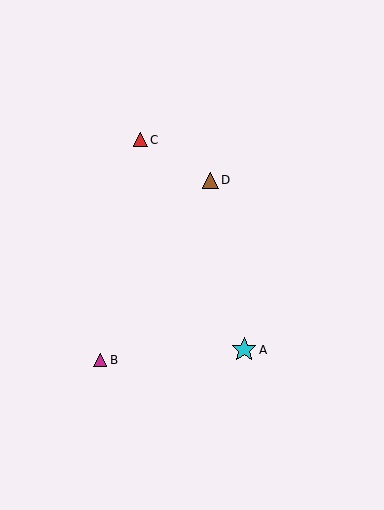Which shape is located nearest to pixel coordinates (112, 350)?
The magenta triangle (labeled B) at (100, 360) is nearest to that location.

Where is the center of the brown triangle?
The center of the brown triangle is at (211, 180).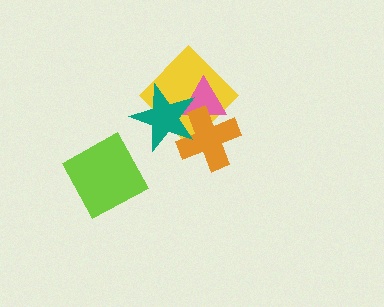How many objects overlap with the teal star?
3 objects overlap with the teal star.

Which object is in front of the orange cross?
The teal star is in front of the orange cross.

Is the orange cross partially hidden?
Yes, it is partially covered by another shape.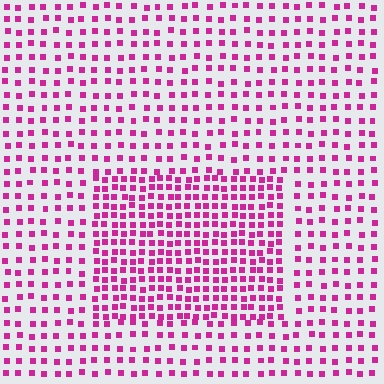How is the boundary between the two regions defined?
The boundary is defined by a change in element density (approximately 1.9x ratio). All elements are the same color, size, and shape.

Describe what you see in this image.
The image contains small magenta elements arranged at two different densities. A rectangle-shaped region is visible where the elements are more densely packed than the surrounding area.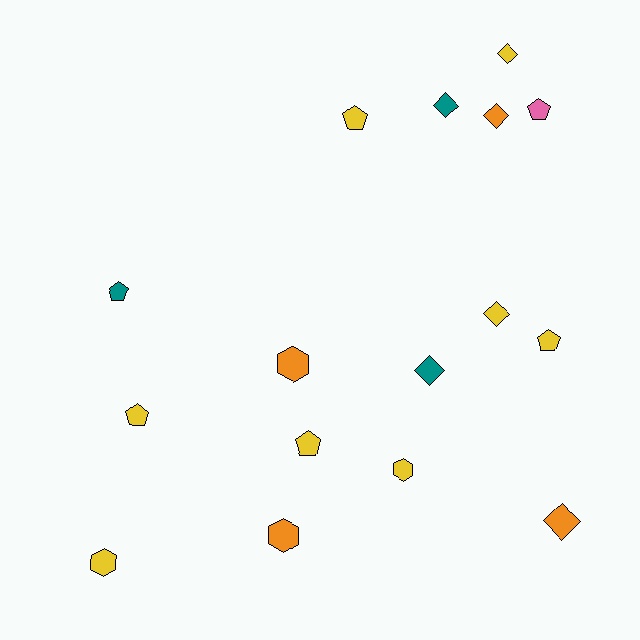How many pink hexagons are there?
There are no pink hexagons.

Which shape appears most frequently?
Diamond, with 6 objects.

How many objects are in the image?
There are 16 objects.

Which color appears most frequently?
Yellow, with 8 objects.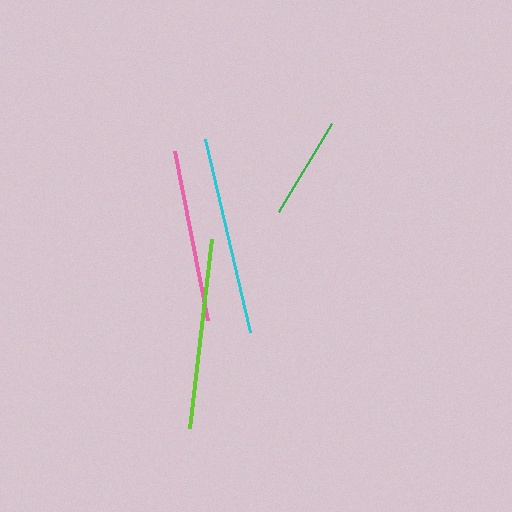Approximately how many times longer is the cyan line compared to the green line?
The cyan line is approximately 1.9 times the length of the green line.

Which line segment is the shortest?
The green line is the shortest at approximately 103 pixels.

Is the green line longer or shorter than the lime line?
The lime line is longer than the green line.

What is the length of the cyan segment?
The cyan segment is approximately 197 pixels long.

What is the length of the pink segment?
The pink segment is approximately 172 pixels long.